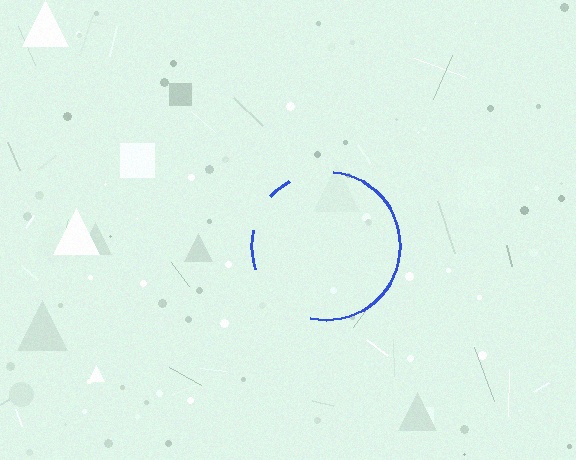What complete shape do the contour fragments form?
The contour fragments form a circle.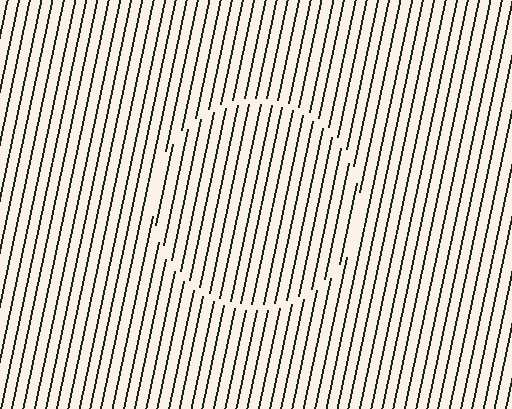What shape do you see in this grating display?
An illusory circle. The interior of the shape contains the same grating, shifted by half a period — the contour is defined by the phase discontinuity where line-ends from the inner and outer gratings abut.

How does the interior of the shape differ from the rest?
The interior of the shape contains the same grating, shifted by half a period — the contour is defined by the phase discontinuity where line-ends from the inner and outer gratings abut.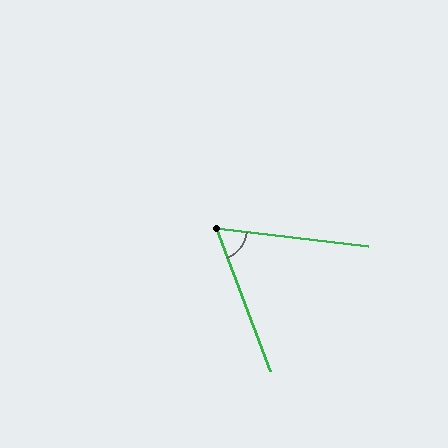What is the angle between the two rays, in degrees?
Approximately 62 degrees.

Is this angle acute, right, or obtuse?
It is acute.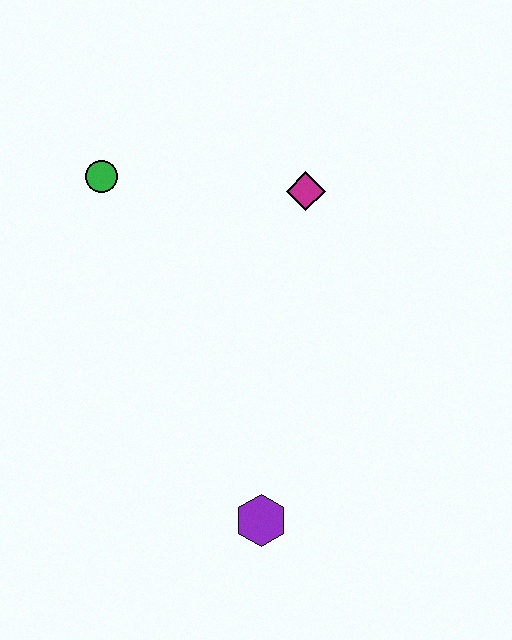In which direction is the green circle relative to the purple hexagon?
The green circle is above the purple hexagon.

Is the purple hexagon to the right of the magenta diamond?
No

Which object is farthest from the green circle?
The purple hexagon is farthest from the green circle.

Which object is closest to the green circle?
The magenta diamond is closest to the green circle.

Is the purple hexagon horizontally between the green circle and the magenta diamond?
Yes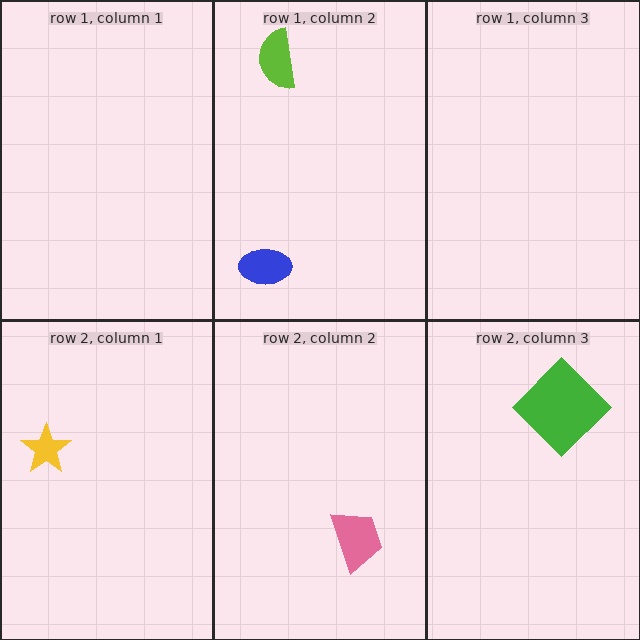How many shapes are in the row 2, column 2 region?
1.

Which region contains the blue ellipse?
The row 1, column 2 region.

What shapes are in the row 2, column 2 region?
The pink trapezoid.